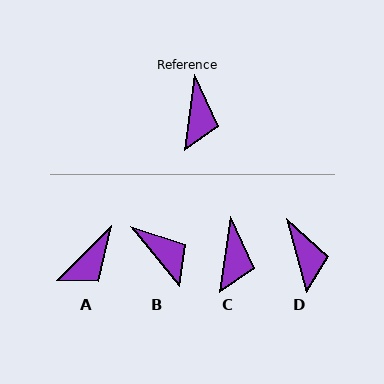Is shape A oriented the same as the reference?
No, it is off by about 38 degrees.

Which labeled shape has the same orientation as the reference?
C.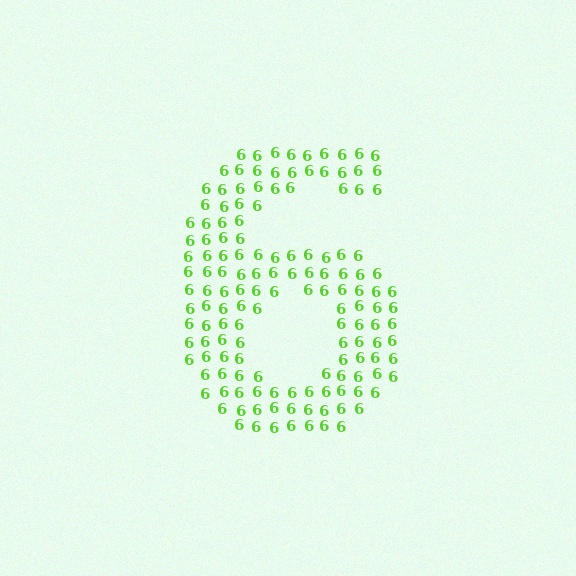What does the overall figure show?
The overall figure shows the digit 6.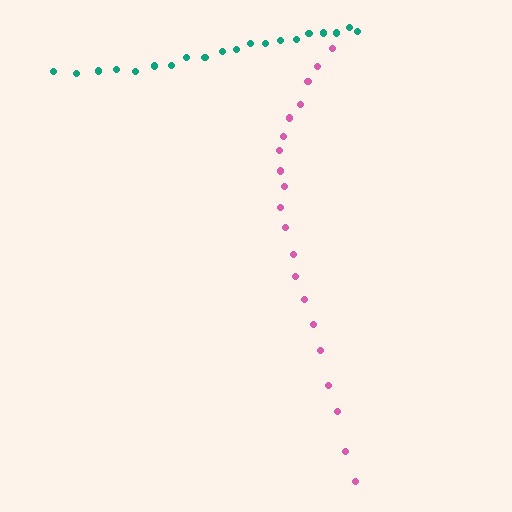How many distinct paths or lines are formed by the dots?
There are 2 distinct paths.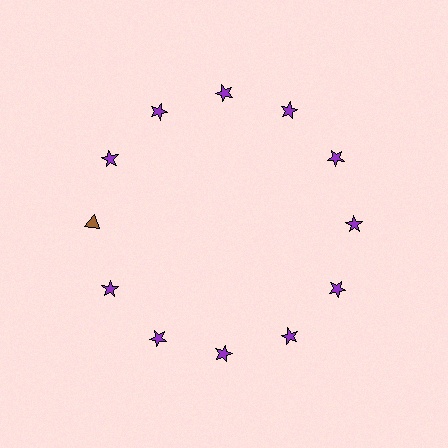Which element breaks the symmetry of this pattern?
The brown triangle at roughly the 9 o'clock position breaks the symmetry. All other shapes are purple stars.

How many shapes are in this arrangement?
There are 12 shapes arranged in a ring pattern.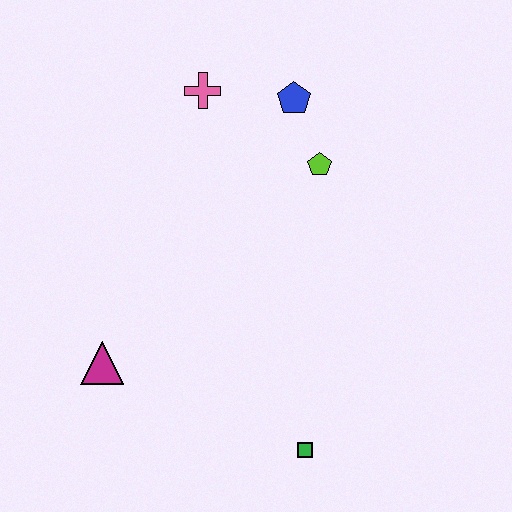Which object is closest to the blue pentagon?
The lime pentagon is closest to the blue pentagon.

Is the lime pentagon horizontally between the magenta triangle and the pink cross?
No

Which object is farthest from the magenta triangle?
The blue pentagon is farthest from the magenta triangle.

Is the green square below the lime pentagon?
Yes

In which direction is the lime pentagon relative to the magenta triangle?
The lime pentagon is to the right of the magenta triangle.